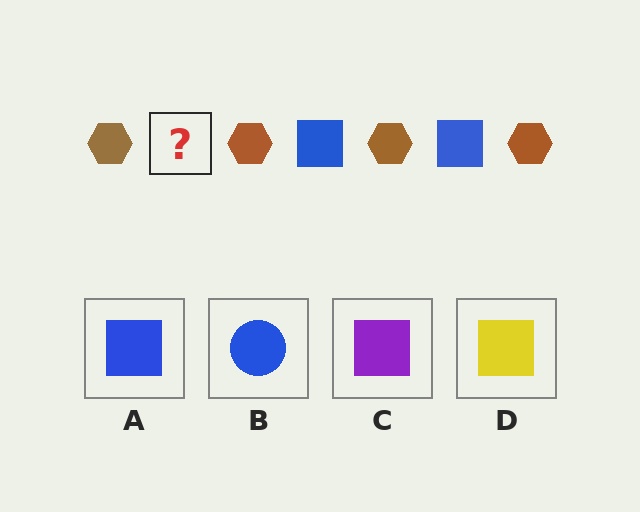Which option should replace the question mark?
Option A.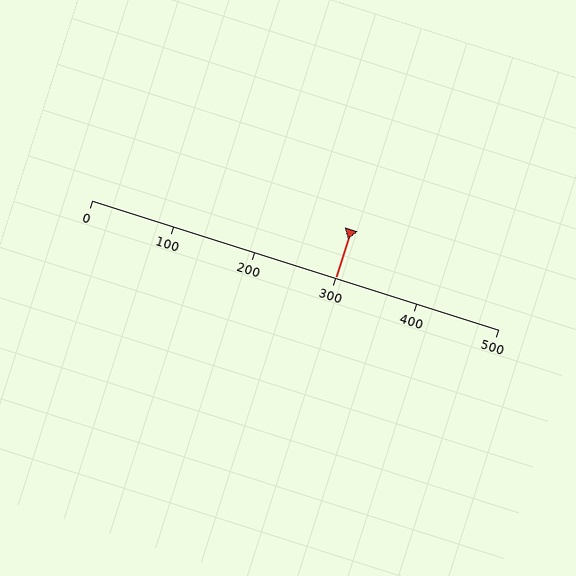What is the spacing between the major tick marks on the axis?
The major ticks are spaced 100 apart.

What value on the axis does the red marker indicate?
The marker indicates approximately 300.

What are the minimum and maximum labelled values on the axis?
The axis runs from 0 to 500.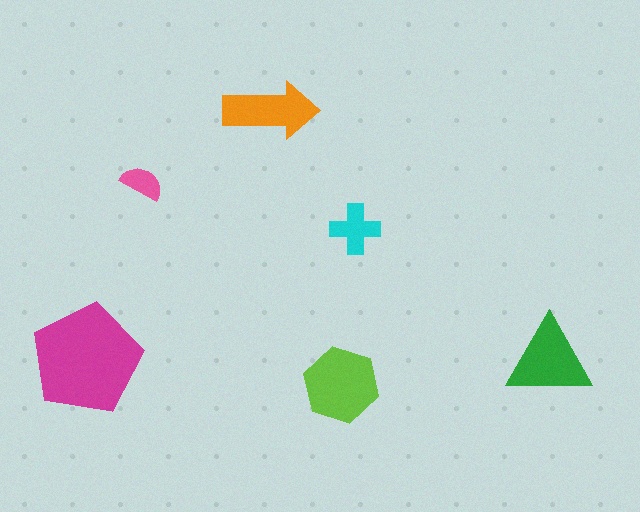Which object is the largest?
The magenta pentagon.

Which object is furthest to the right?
The green triangle is rightmost.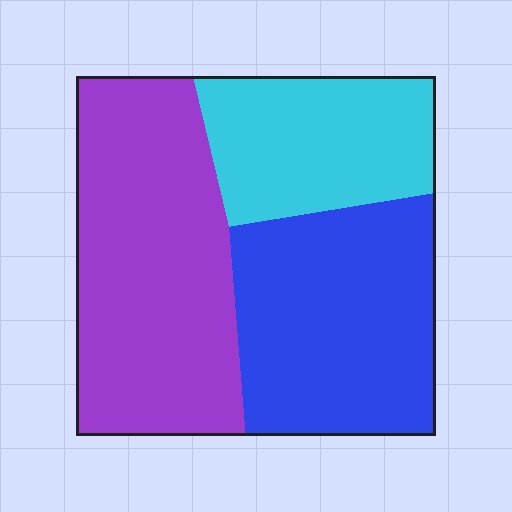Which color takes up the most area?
Purple, at roughly 40%.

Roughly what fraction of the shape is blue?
Blue takes up about one third (1/3) of the shape.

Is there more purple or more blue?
Purple.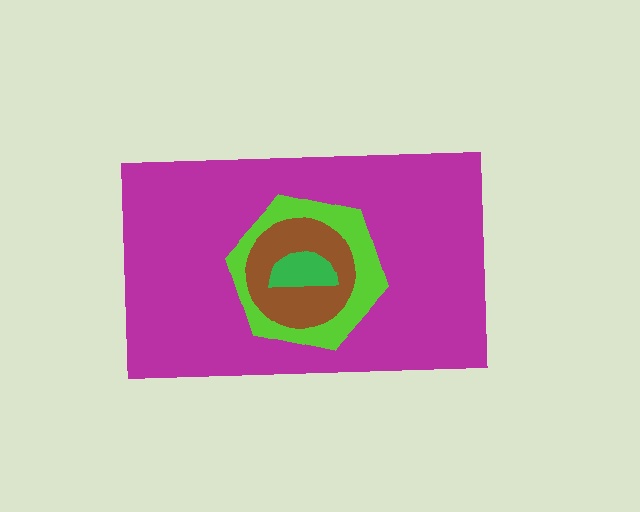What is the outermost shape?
The magenta rectangle.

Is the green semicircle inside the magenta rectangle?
Yes.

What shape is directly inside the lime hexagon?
The brown circle.